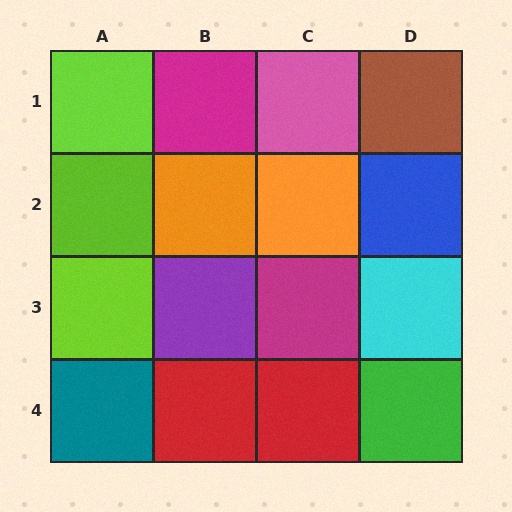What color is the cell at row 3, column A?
Lime.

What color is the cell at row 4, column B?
Red.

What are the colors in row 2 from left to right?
Lime, orange, orange, blue.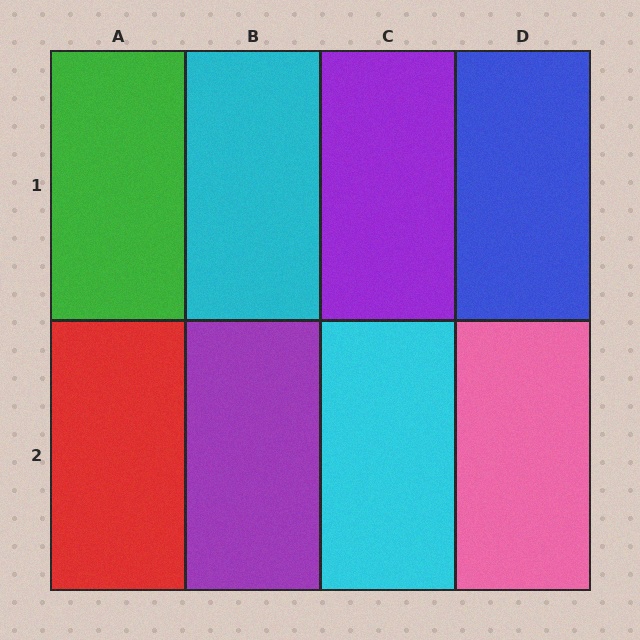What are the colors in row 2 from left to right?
Red, purple, cyan, pink.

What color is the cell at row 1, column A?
Green.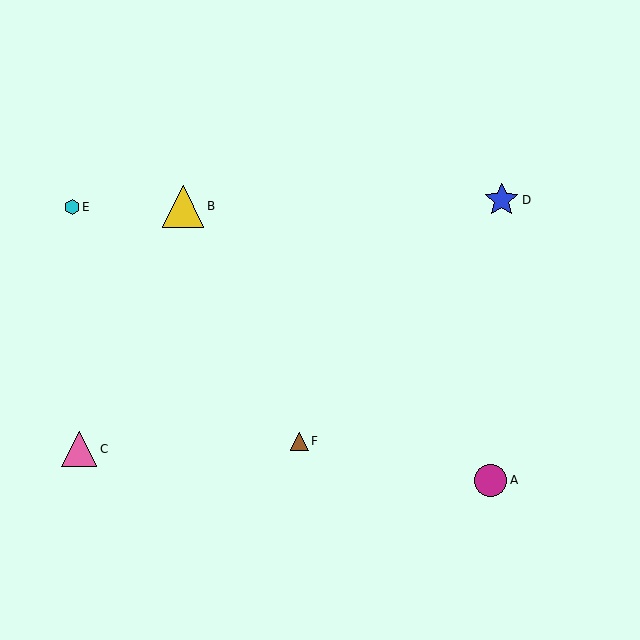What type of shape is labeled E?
Shape E is a cyan hexagon.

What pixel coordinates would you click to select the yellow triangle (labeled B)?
Click at (183, 206) to select the yellow triangle B.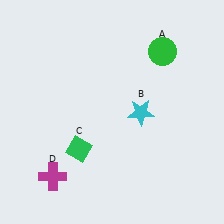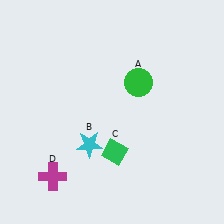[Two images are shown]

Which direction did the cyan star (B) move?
The cyan star (B) moved left.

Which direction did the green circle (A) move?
The green circle (A) moved down.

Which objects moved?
The objects that moved are: the green circle (A), the cyan star (B), the green diamond (C).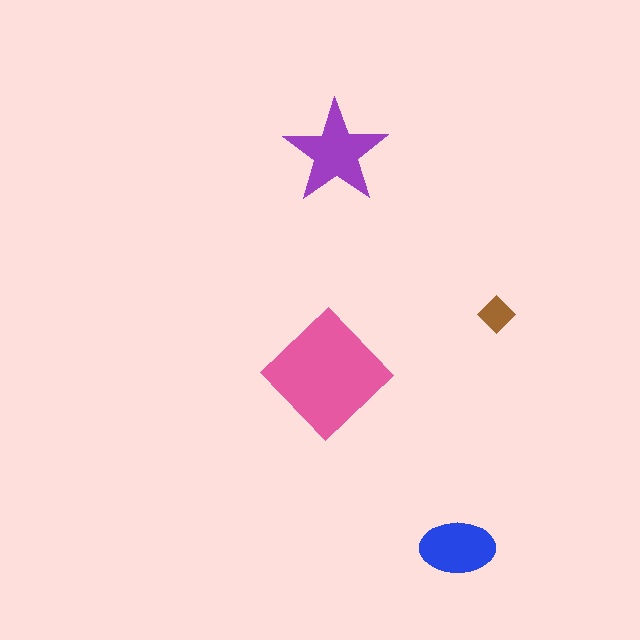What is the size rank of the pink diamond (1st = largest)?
1st.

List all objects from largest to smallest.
The pink diamond, the purple star, the blue ellipse, the brown diamond.